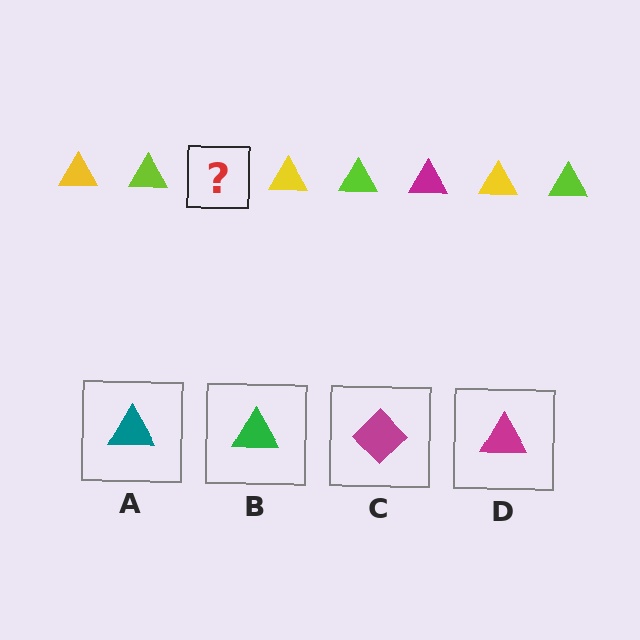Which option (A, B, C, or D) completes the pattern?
D.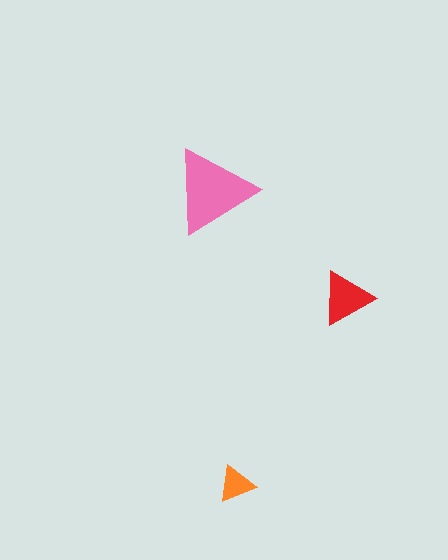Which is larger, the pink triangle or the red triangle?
The pink one.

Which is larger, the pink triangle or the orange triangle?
The pink one.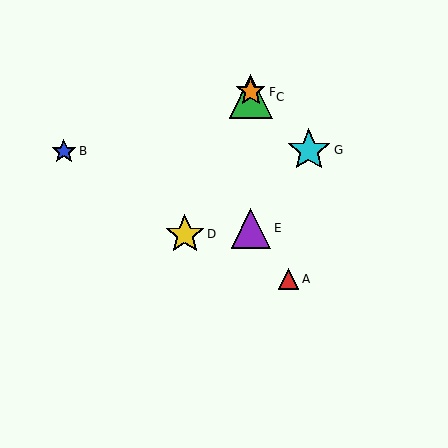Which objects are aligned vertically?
Objects C, E, F are aligned vertically.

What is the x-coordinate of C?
Object C is at x≈251.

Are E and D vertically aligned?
No, E is at x≈251 and D is at x≈185.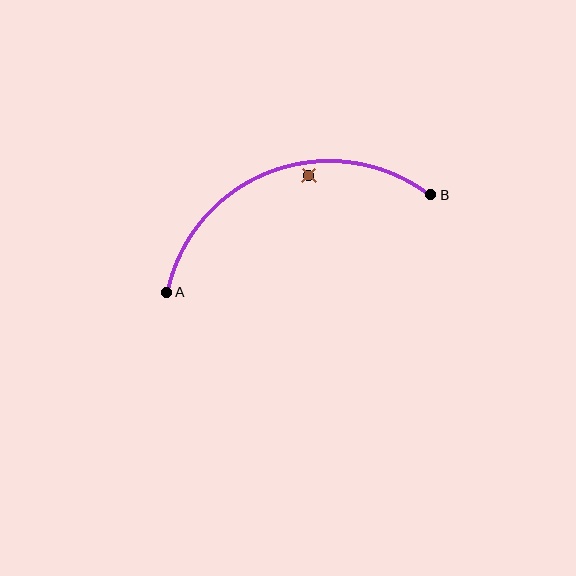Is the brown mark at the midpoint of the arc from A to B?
No — the brown mark does not lie on the arc at all. It sits slightly inside the curve.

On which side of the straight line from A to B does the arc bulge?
The arc bulges above the straight line connecting A and B.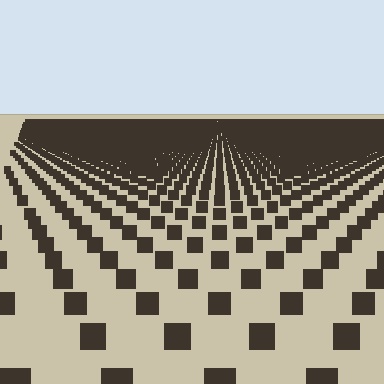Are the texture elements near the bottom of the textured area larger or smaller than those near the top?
Larger. Near the bottom, elements are closer to the viewer and appear at a bigger on-screen size.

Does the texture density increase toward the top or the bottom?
Density increases toward the top.